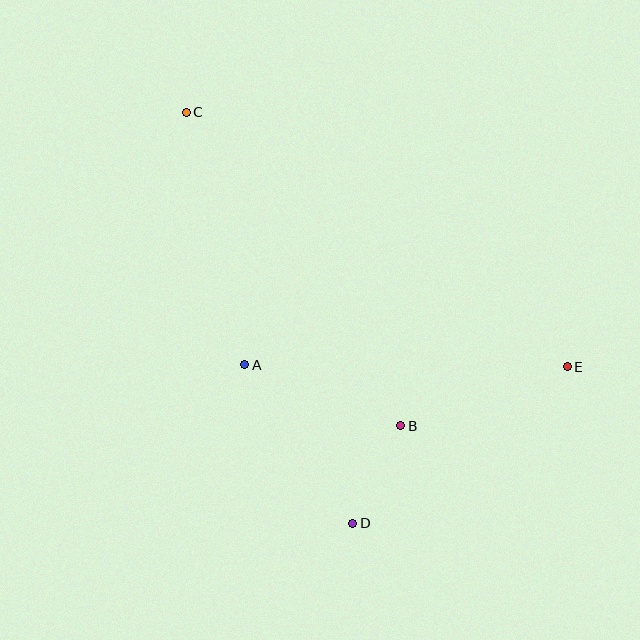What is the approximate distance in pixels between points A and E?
The distance between A and E is approximately 322 pixels.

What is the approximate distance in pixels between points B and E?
The distance between B and E is approximately 176 pixels.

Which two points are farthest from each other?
Points C and E are farthest from each other.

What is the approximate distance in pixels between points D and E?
The distance between D and E is approximately 266 pixels.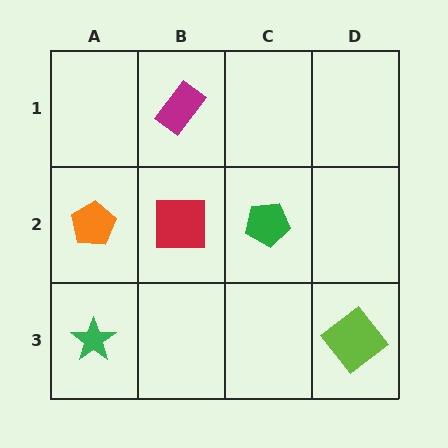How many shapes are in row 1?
1 shape.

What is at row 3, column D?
A lime diamond.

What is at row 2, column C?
A green pentagon.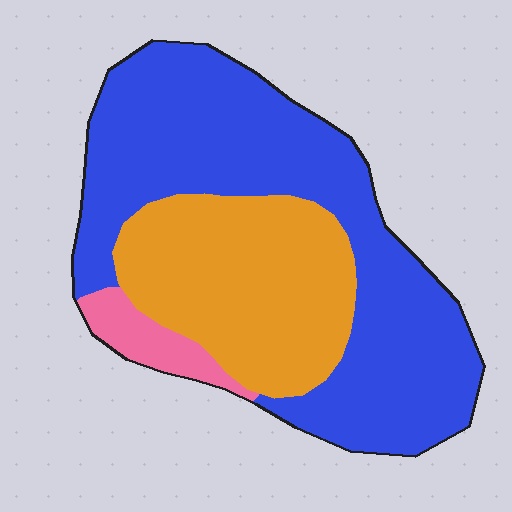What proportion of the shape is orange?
Orange covers around 35% of the shape.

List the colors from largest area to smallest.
From largest to smallest: blue, orange, pink.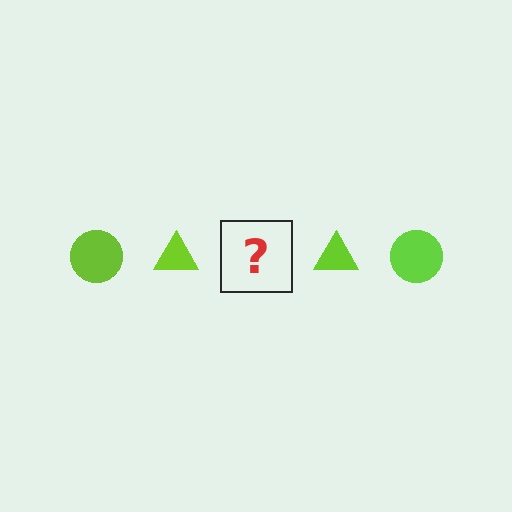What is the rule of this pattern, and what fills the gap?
The rule is that the pattern cycles through circle, triangle shapes in lime. The gap should be filled with a lime circle.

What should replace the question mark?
The question mark should be replaced with a lime circle.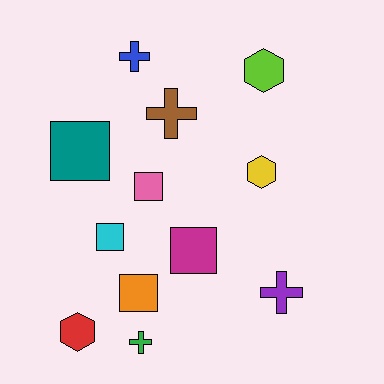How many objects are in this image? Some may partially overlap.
There are 12 objects.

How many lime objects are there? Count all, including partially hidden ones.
There is 1 lime object.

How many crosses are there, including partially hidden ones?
There are 4 crosses.